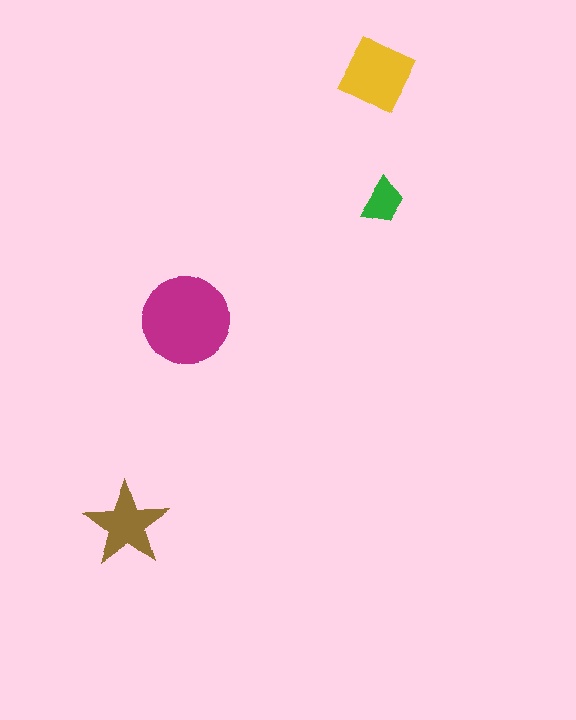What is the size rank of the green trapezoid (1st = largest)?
4th.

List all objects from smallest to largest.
The green trapezoid, the brown star, the yellow diamond, the magenta circle.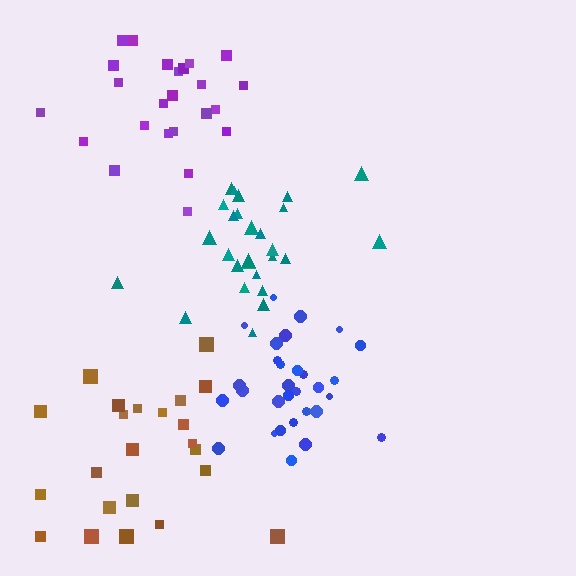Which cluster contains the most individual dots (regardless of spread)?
Blue (30).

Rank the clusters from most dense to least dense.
blue, teal, purple, brown.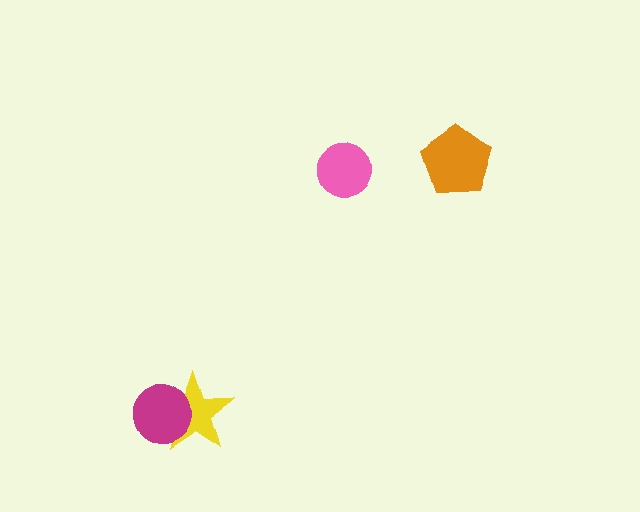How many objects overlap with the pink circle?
0 objects overlap with the pink circle.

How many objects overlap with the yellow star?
1 object overlaps with the yellow star.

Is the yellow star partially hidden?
Yes, it is partially covered by another shape.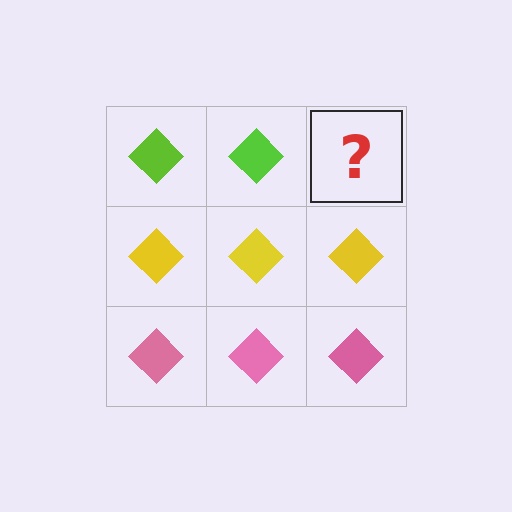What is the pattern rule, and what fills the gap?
The rule is that each row has a consistent color. The gap should be filled with a lime diamond.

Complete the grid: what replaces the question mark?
The question mark should be replaced with a lime diamond.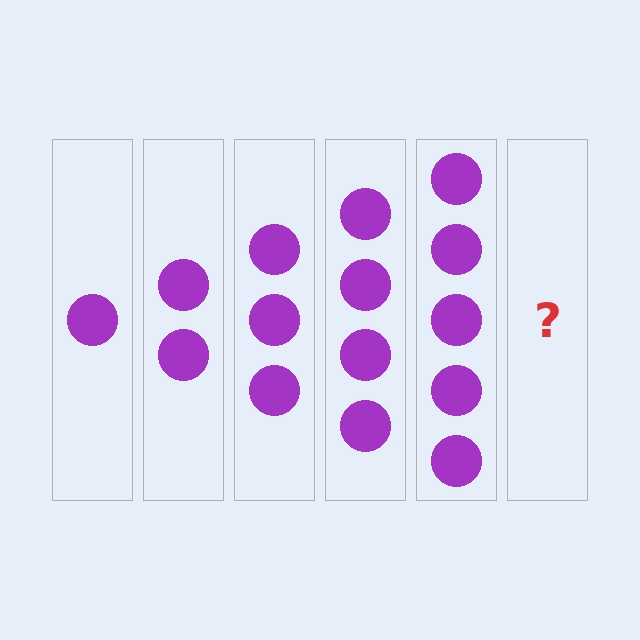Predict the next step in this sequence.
The next step is 6 circles.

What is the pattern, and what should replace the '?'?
The pattern is that each step adds one more circle. The '?' should be 6 circles.